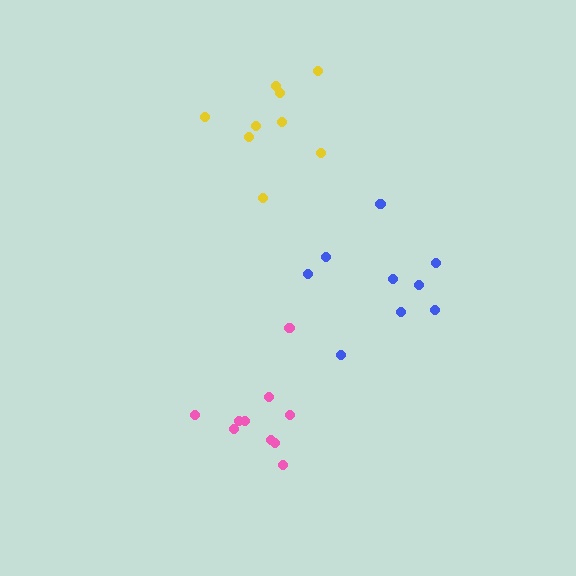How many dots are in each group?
Group 1: 10 dots, Group 2: 9 dots, Group 3: 9 dots (28 total).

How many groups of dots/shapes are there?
There are 3 groups.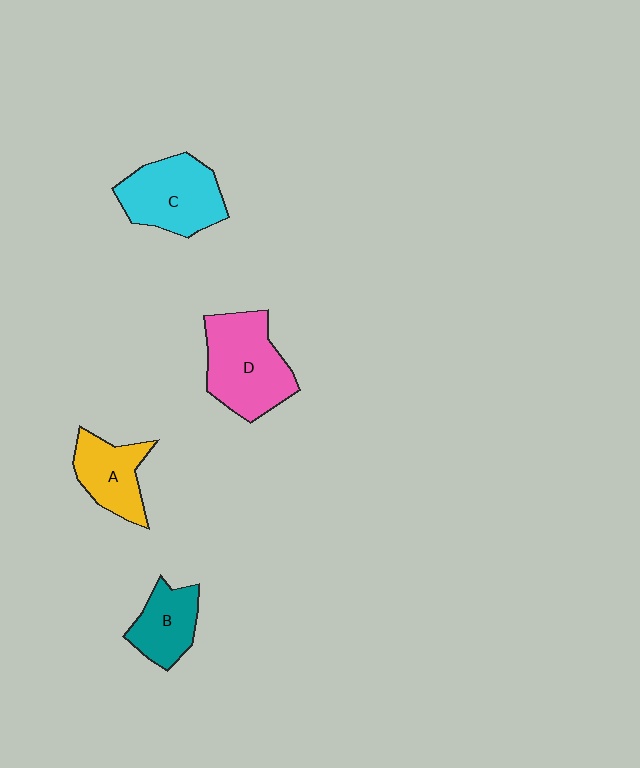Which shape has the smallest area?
Shape B (teal).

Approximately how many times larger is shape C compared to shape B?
Approximately 1.5 times.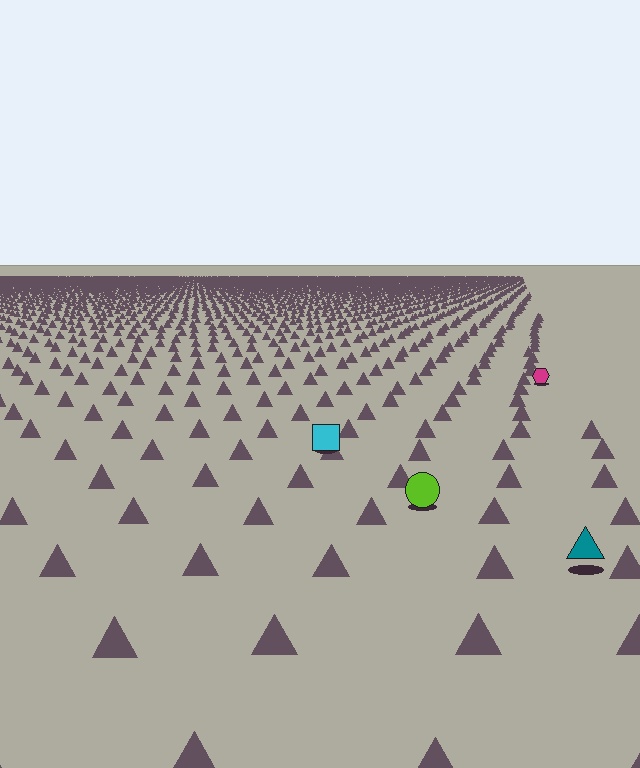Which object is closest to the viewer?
The teal triangle is closest. The texture marks near it are larger and more spread out.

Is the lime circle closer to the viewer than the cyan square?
Yes. The lime circle is closer — you can tell from the texture gradient: the ground texture is coarser near it.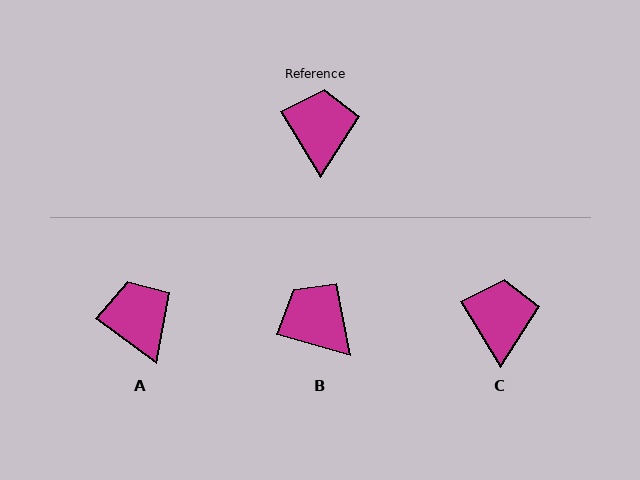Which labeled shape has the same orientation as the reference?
C.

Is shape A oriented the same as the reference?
No, it is off by about 22 degrees.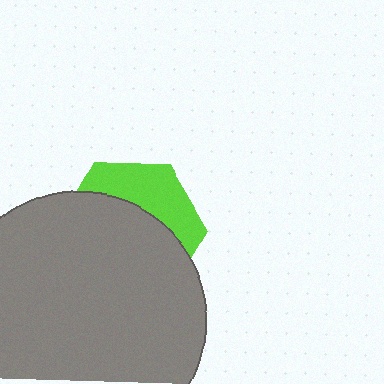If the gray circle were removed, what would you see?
You would see the complete lime hexagon.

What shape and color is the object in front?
The object in front is a gray circle.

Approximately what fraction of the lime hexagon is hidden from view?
Roughly 66% of the lime hexagon is hidden behind the gray circle.